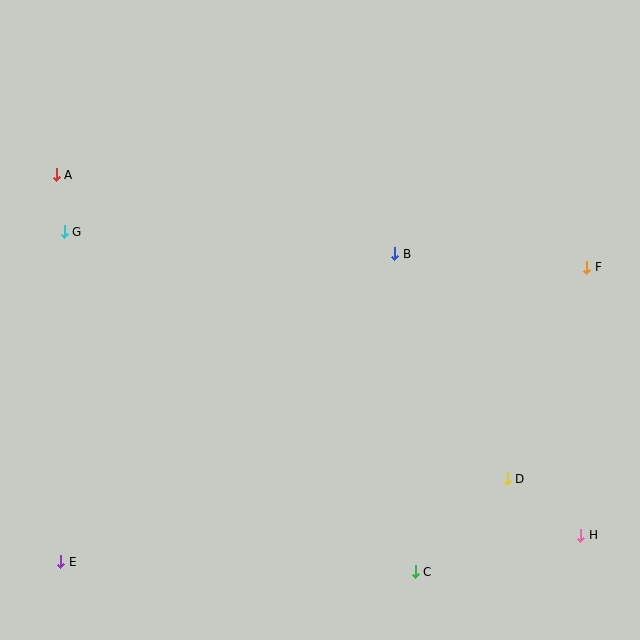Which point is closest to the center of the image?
Point B at (395, 254) is closest to the center.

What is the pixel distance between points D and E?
The distance between D and E is 454 pixels.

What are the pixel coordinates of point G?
Point G is at (64, 232).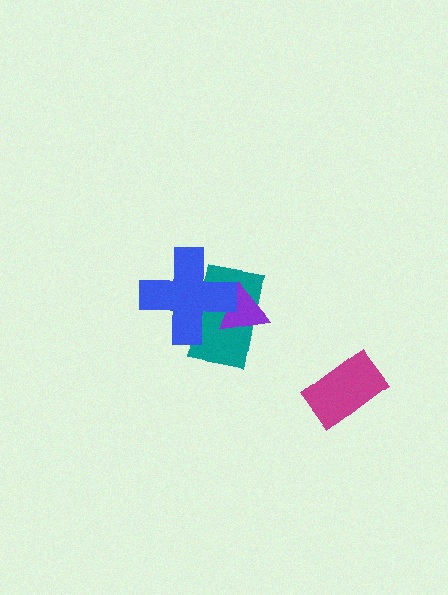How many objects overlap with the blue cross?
2 objects overlap with the blue cross.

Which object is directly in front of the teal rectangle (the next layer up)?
The purple triangle is directly in front of the teal rectangle.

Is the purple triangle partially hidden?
Yes, it is partially covered by another shape.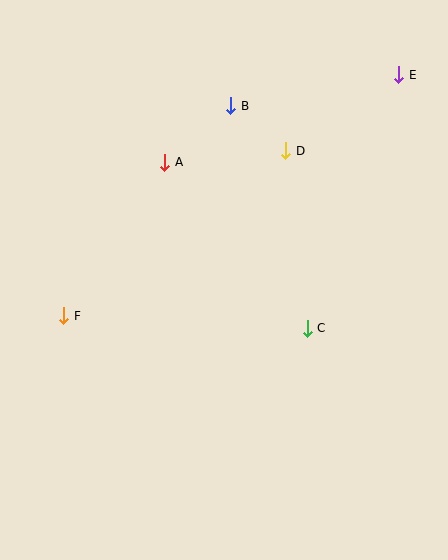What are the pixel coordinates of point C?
Point C is at (307, 328).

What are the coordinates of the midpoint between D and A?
The midpoint between D and A is at (225, 156).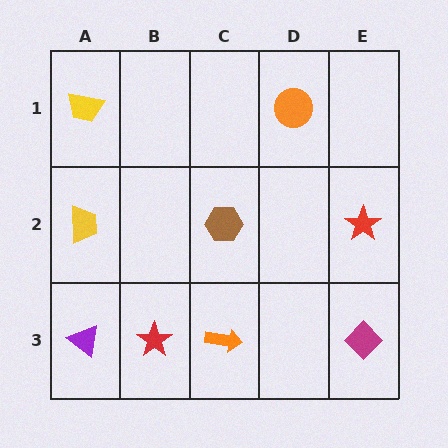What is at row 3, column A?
A purple triangle.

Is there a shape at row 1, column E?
No, that cell is empty.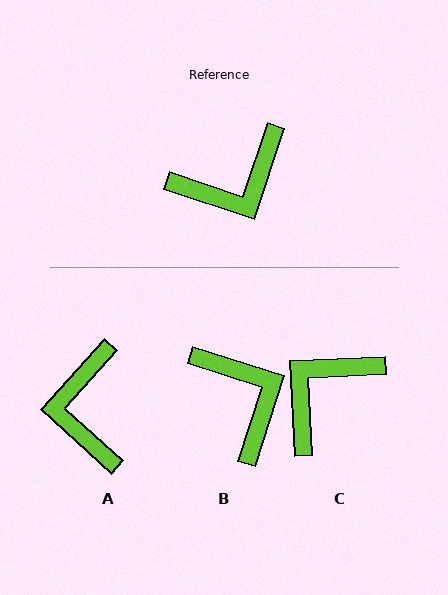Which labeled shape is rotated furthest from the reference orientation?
C, about 159 degrees away.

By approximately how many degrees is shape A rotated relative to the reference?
Approximately 113 degrees clockwise.